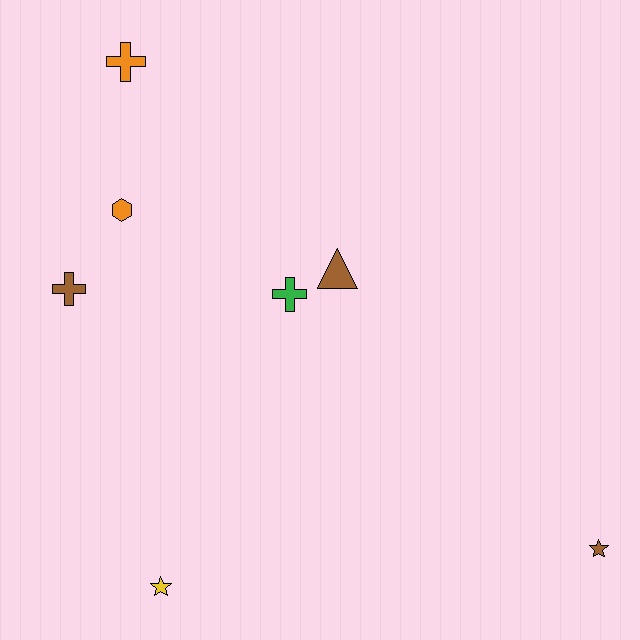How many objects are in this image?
There are 7 objects.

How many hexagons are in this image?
There is 1 hexagon.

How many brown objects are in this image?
There are 3 brown objects.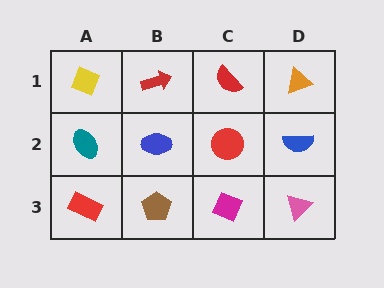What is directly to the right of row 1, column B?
A red semicircle.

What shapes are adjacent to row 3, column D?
A blue semicircle (row 2, column D), a magenta diamond (row 3, column C).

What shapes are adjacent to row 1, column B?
A blue ellipse (row 2, column B), a yellow diamond (row 1, column A), a red semicircle (row 1, column C).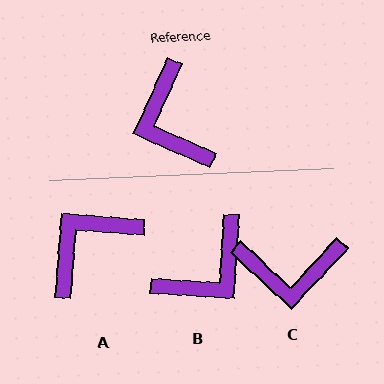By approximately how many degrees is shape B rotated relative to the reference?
Approximately 110 degrees counter-clockwise.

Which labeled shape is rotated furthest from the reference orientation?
B, about 110 degrees away.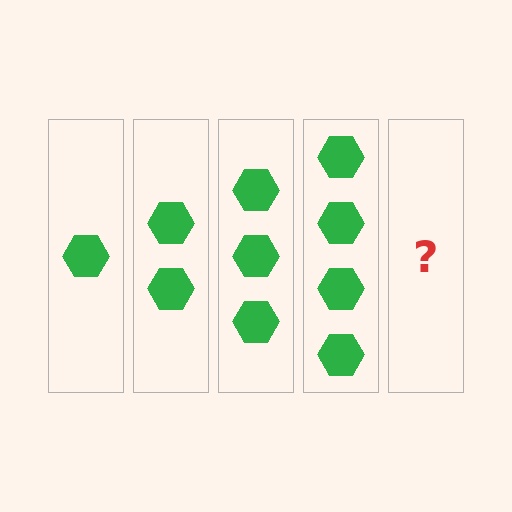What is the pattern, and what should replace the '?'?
The pattern is that each step adds one more hexagon. The '?' should be 5 hexagons.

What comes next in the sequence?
The next element should be 5 hexagons.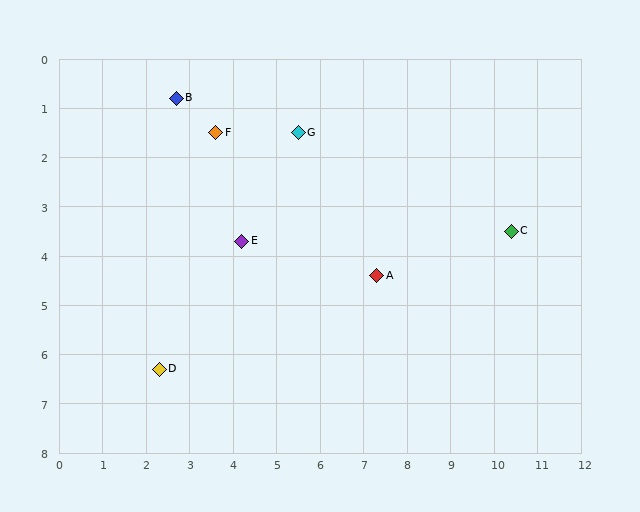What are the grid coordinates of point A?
Point A is at approximately (7.3, 4.4).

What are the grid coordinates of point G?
Point G is at approximately (5.5, 1.5).